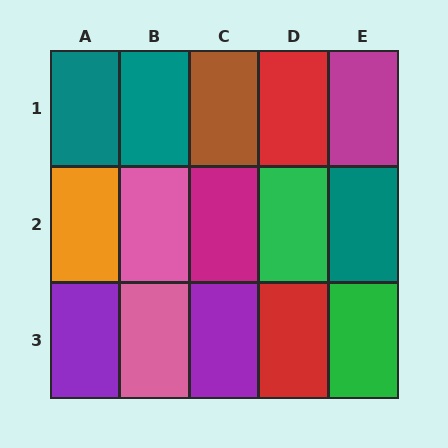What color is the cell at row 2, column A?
Orange.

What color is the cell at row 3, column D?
Red.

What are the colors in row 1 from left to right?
Teal, teal, brown, red, magenta.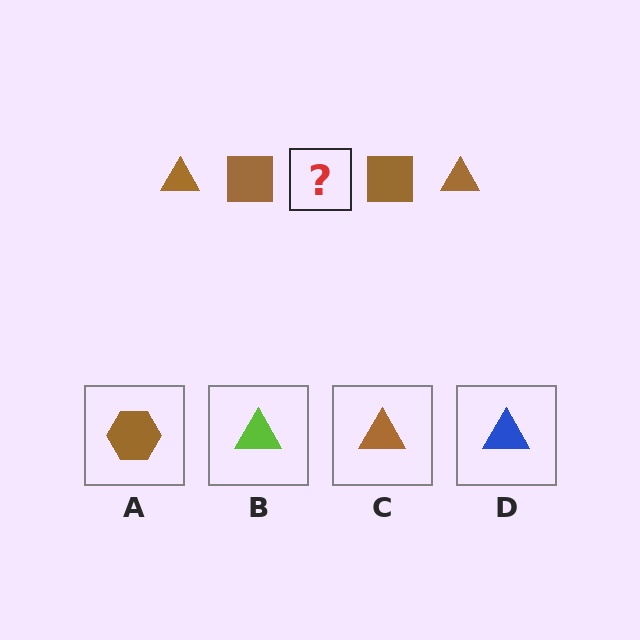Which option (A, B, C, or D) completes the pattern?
C.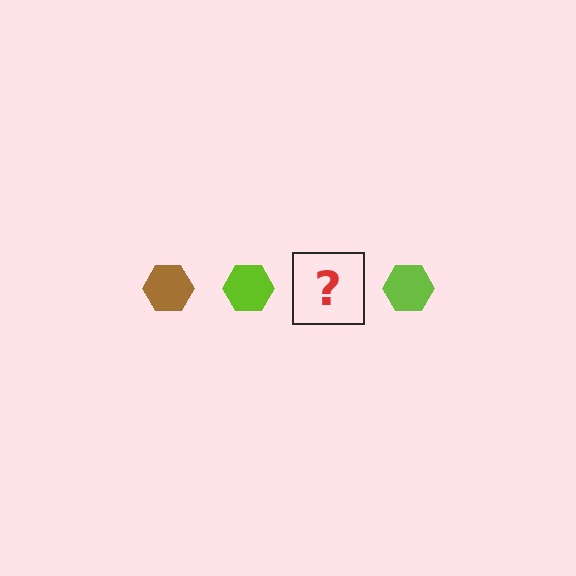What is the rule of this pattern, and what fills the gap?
The rule is that the pattern cycles through brown, lime hexagons. The gap should be filled with a brown hexagon.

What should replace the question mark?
The question mark should be replaced with a brown hexagon.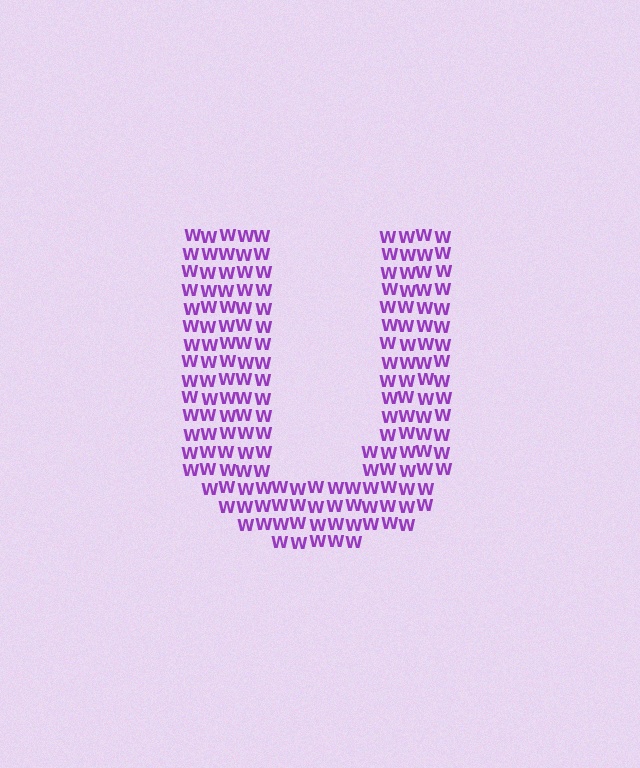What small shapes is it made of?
It is made of small letter W's.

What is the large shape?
The large shape is the letter U.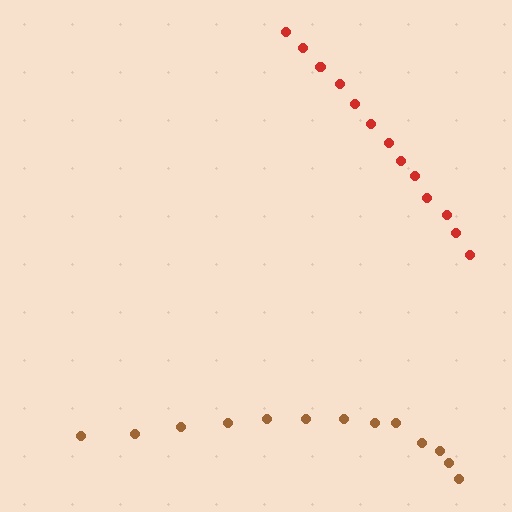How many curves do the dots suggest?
There are 2 distinct paths.